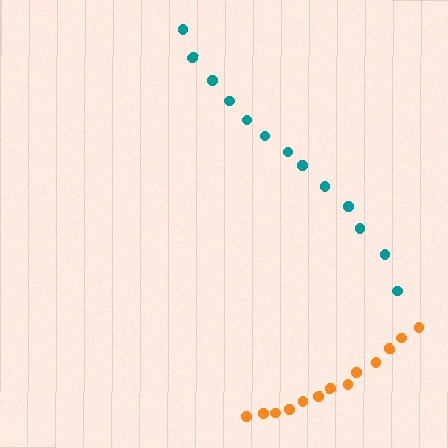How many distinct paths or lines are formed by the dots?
There are 2 distinct paths.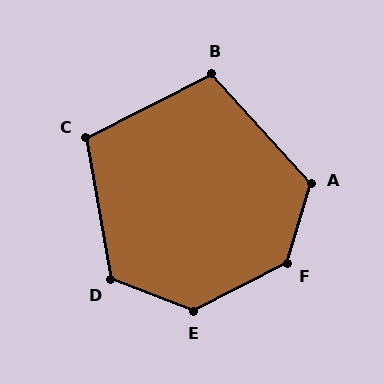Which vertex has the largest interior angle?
F, at approximately 133 degrees.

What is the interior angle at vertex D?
Approximately 121 degrees (obtuse).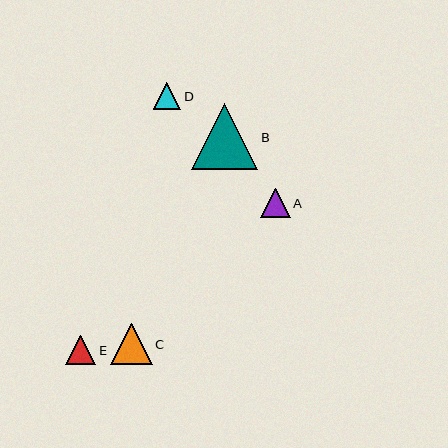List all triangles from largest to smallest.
From largest to smallest: B, C, E, A, D.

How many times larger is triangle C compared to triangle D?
Triangle C is approximately 1.5 times the size of triangle D.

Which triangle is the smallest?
Triangle D is the smallest with a size of approximately 27 pixels.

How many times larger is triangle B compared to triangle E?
Triangle B is approximately 2.2 times the size of triangle E.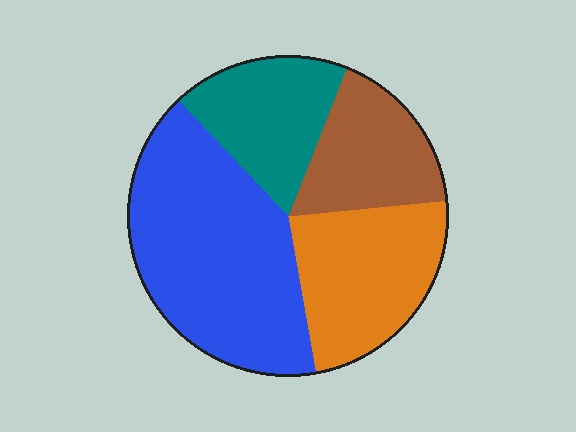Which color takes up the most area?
Blue, at roughly 40%.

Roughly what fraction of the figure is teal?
Teal takes up between a sixth and a third of the figure.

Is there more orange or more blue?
Blue.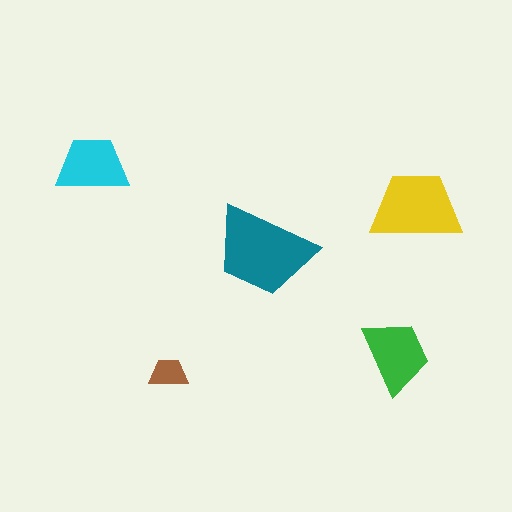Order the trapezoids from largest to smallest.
the teal one, the yellow one, the green one, the cyan one, the brown one.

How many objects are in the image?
There are 5 objects in the image.